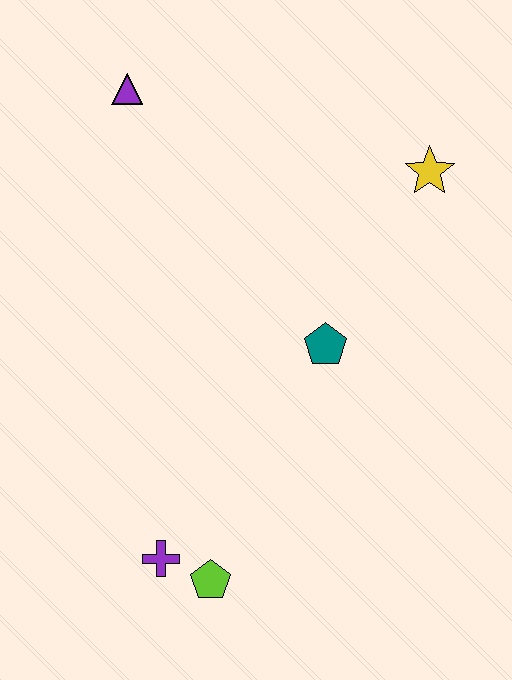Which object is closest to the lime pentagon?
The purple cross is closest to the lime pentagon.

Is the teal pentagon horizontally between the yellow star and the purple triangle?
Yes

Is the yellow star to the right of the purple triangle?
Yes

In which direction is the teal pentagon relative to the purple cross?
The teal pentagon is above the purple cross.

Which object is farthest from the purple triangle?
The lime pentagon is farthest from the purple triangle.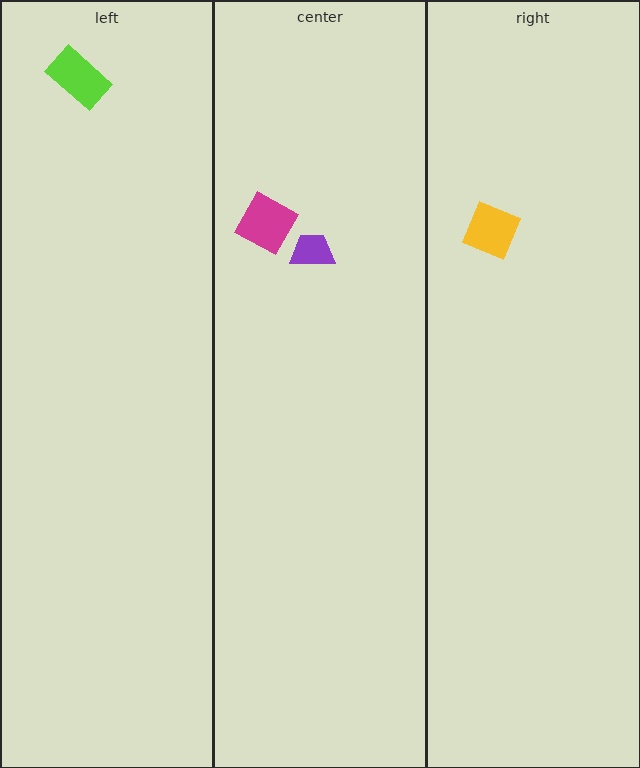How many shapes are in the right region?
1.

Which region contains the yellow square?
The right region.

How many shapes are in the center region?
2.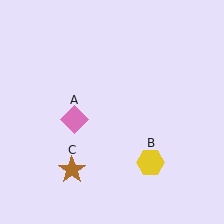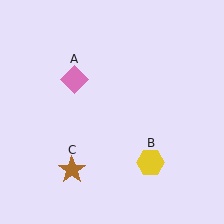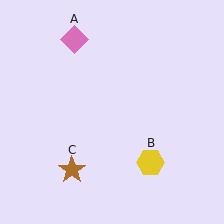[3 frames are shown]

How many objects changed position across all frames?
1 object changed position: pink diamond (object A).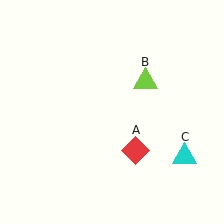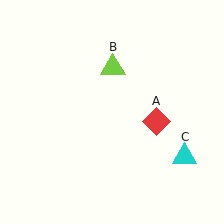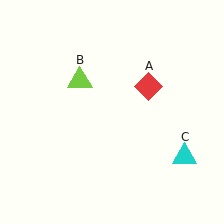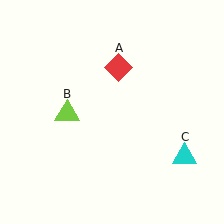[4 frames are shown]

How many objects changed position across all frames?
2 objects changed position: red diamond (object A), lime triangle (object B).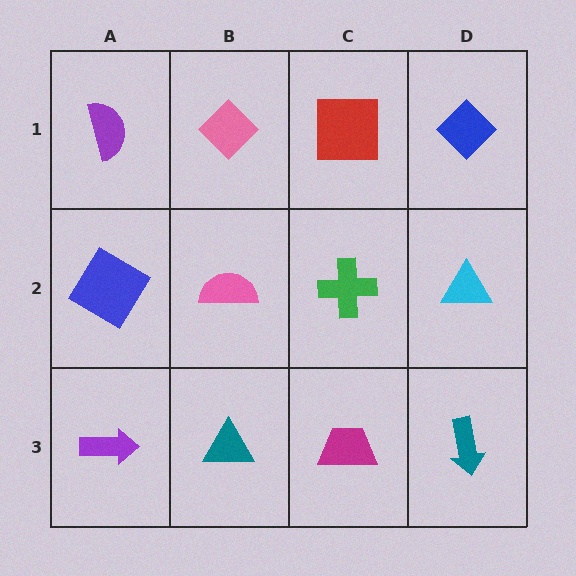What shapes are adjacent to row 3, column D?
A cyan triangle (row 2, column D), a magenta trapezoid (row 3, column C).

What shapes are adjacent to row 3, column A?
A blue diamond (row 2, column A), a teal triangle (row 3, column B).